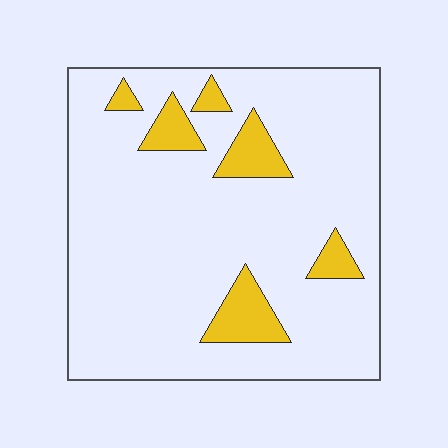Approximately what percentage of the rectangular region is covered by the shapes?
Approximately 10%.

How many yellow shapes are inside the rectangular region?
6.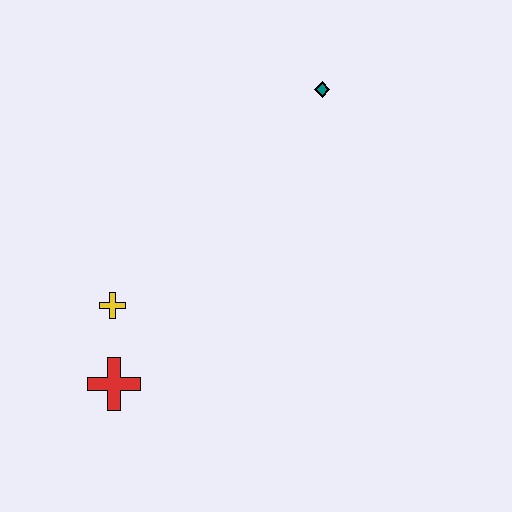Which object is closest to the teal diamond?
The yellow cross is closest to the teal diamond.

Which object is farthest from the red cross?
The teal diamond is farthest from the red cross.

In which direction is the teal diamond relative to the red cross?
The teal diamond is above the red cross.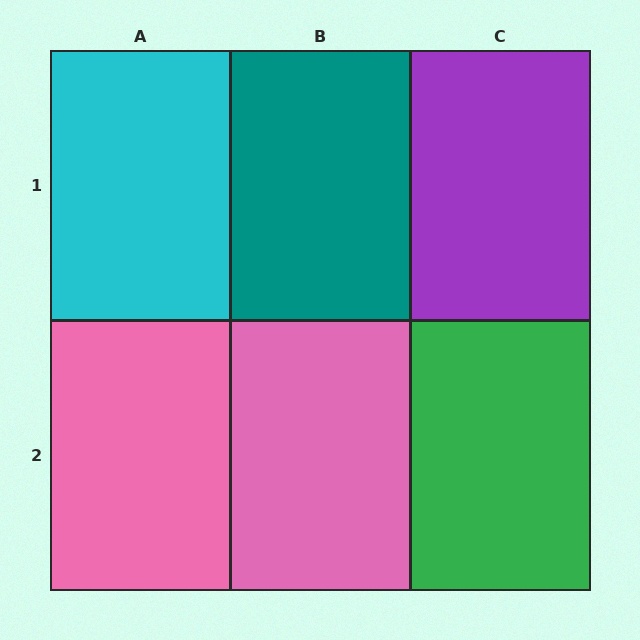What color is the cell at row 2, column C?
Green.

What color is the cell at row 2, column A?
Pink.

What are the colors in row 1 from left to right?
Cyan, teal, purple.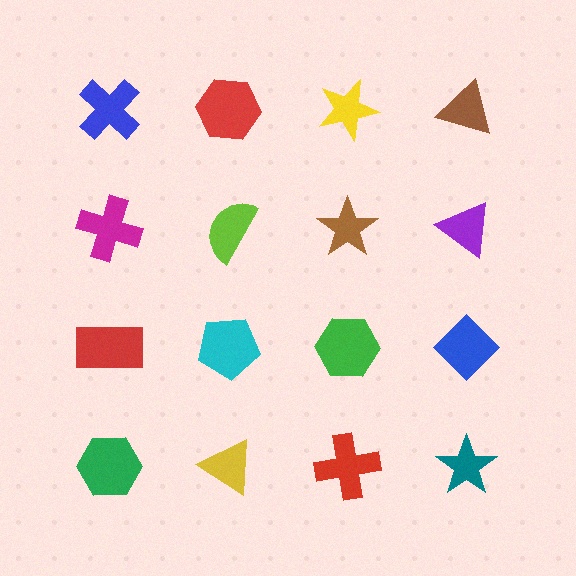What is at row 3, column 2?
A cyan pentagon.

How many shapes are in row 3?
4 shapes.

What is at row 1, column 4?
A brown triangle.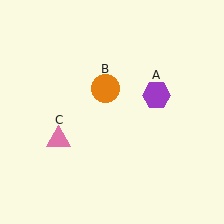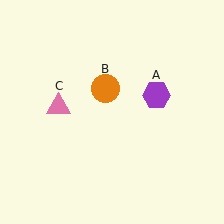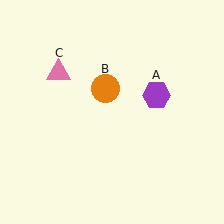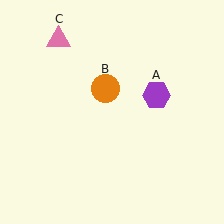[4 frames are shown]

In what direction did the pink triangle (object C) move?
The pink triangle (object C) moved up.